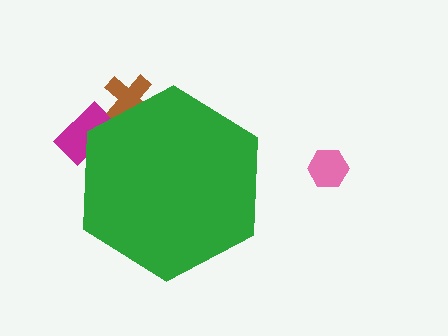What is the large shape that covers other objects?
A green hexagon.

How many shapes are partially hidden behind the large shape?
2 shapes are partially hidden.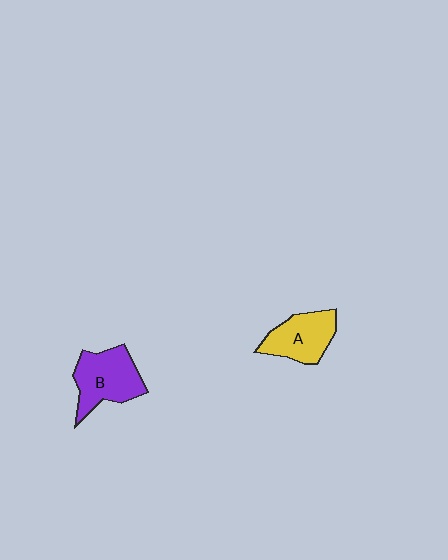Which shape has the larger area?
Shape B (purple).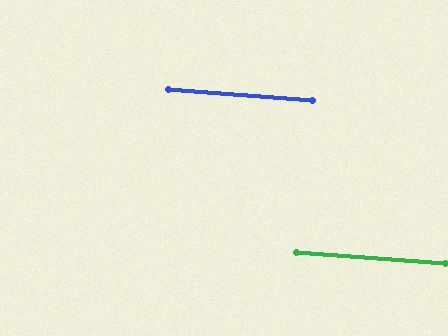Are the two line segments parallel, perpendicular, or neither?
Parallel — their directions differ by only 0.1°.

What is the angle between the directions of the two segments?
Approximately 0 degrees.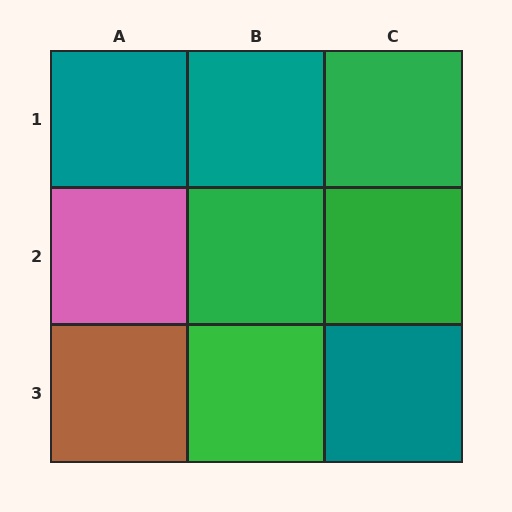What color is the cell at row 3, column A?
Brown.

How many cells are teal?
3 cells are teal.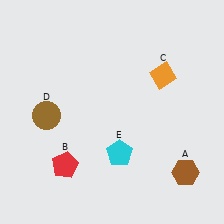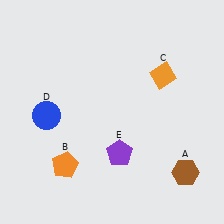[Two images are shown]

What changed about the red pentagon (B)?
In Image 1, B is red. In Image 2, it changed to orange.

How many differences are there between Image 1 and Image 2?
There are 3 differences between the two images.